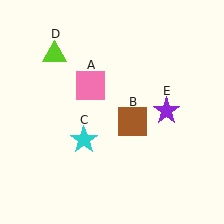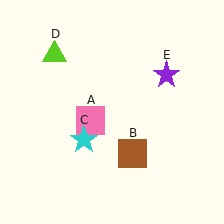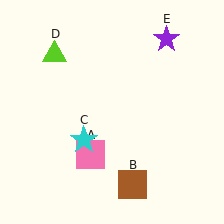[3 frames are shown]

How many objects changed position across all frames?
3 objects changed position: pink square (object A), brown square (object B), purple star (object E).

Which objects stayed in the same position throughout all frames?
Cyan star (object C) and lime triangle (object D) remained stationary.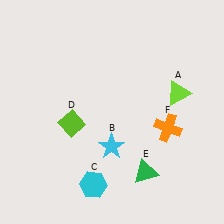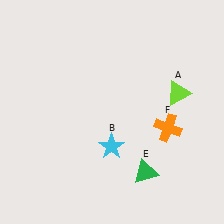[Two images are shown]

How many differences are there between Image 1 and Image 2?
There are 2 differences between the two images.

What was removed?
The lime diamond (D), the cyan hexagon (C) were removed in Image 2.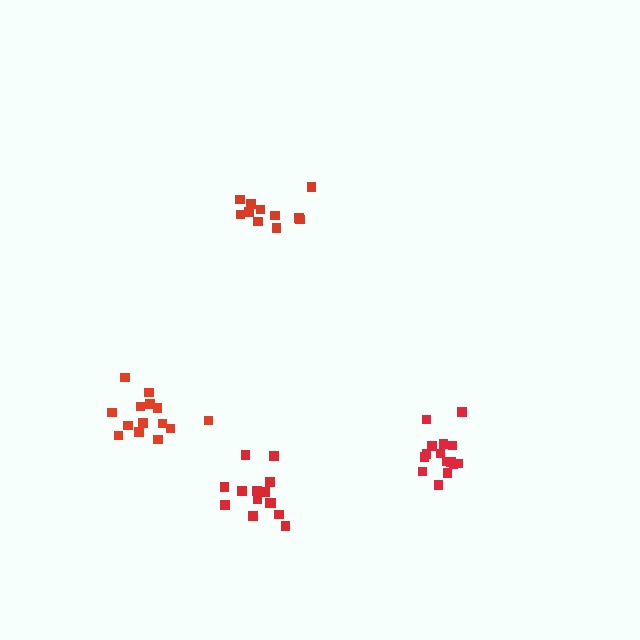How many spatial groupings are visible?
There are 4 spatial groupings.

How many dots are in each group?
Group 1: 14 dots, Group 2: 11 dots, Group 3: 14 dots, Group 4: 15 dots (54 total).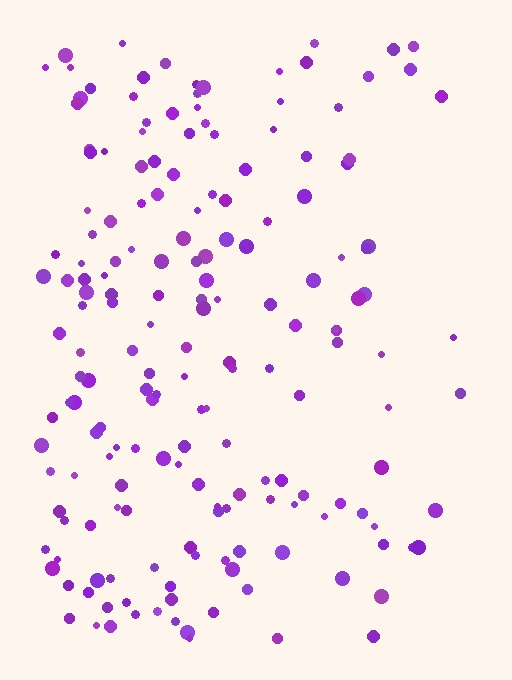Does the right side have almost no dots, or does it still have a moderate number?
Still a moderate number, just noticeably fewer than the left.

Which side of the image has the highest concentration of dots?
The left.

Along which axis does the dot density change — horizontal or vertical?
Horizontal.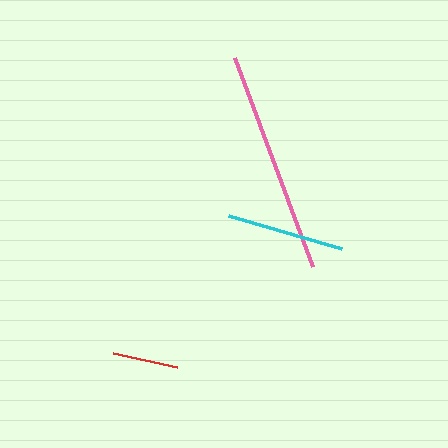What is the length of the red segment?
The red segment is approximately 65 pixels long.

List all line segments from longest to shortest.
From longest to shortest: pink, cyan, red.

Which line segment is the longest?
The pink line is the longest at approximately 223 pixels.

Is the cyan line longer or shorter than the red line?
The cyan line is longer than the red line.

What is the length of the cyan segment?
The cyan segment is approximately 118 pixels long.